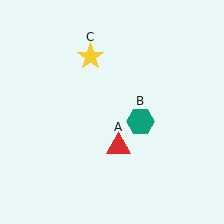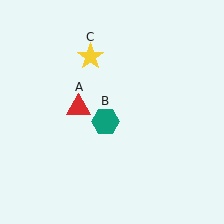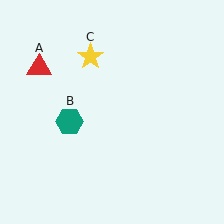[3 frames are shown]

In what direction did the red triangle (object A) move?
The red triangle (object A) moved up and to the left.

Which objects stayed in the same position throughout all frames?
Yellow star (object C) remained stationary.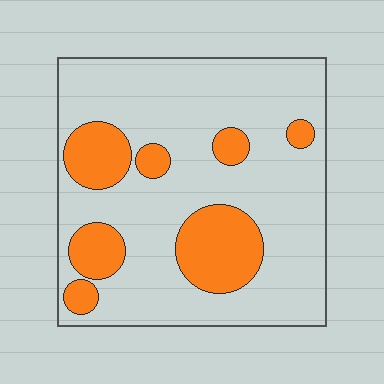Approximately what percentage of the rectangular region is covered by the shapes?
Approximately 25%.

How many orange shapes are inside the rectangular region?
7.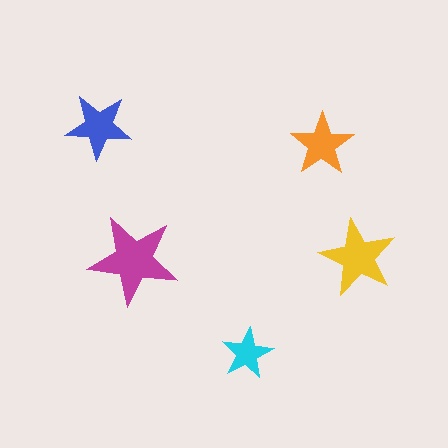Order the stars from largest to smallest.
the magenta one, the yellow one, the blue one, the orange one, the cyan one.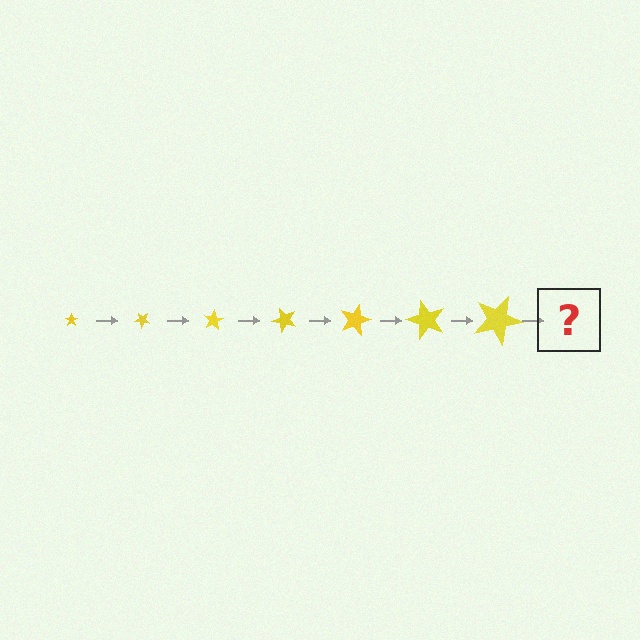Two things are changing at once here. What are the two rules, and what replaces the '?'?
The two rules are that the star grows larger each step and it rotates 40 degrees each step. The '?' should be a star, larger than the previous one and rotated 280 degrees from the start.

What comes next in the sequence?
The next element should be a star, larger than the previous one and rotated 280 degrees from the start.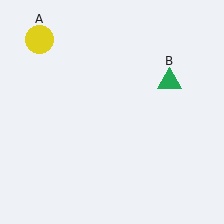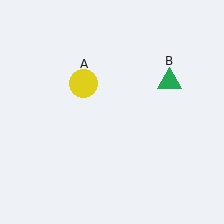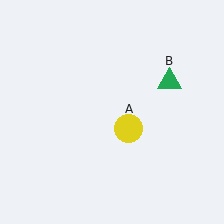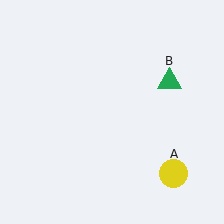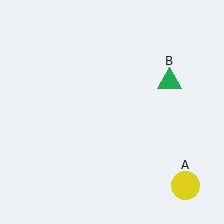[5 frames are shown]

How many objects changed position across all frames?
1 object changed position: yellow circle (object A).